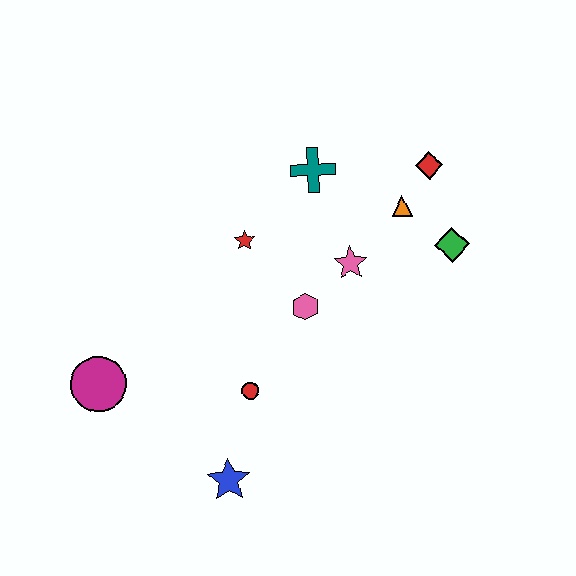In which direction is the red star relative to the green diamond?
The red star is to the left of the green diamond.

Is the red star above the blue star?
Yes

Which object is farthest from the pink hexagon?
The magenta circle is farthest from the pink hexagon.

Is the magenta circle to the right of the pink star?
No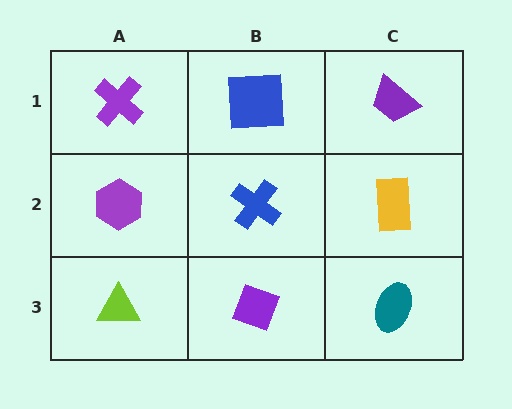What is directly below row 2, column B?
A purple diamond.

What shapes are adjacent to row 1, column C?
A yellow rectangle (row 2, column C), a blue square (row 1, column B).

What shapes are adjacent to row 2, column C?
A purple trapezoid (row 1, column C), a teal ellipse (row 3, column C), a blue cross (row 2, column B).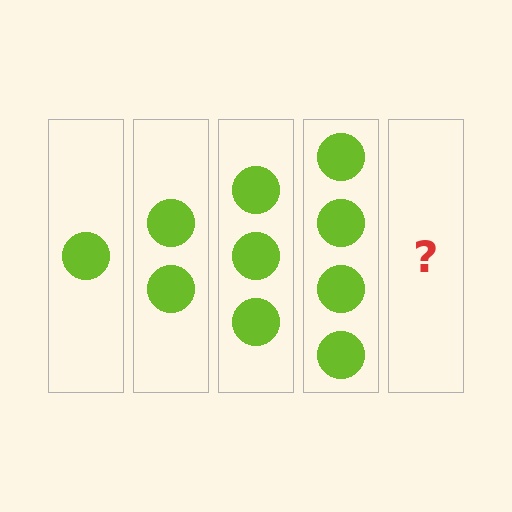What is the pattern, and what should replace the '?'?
The pattern is that each step adds one more circle. The '?' should be 5 circles.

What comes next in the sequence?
The next element should be 5 circles.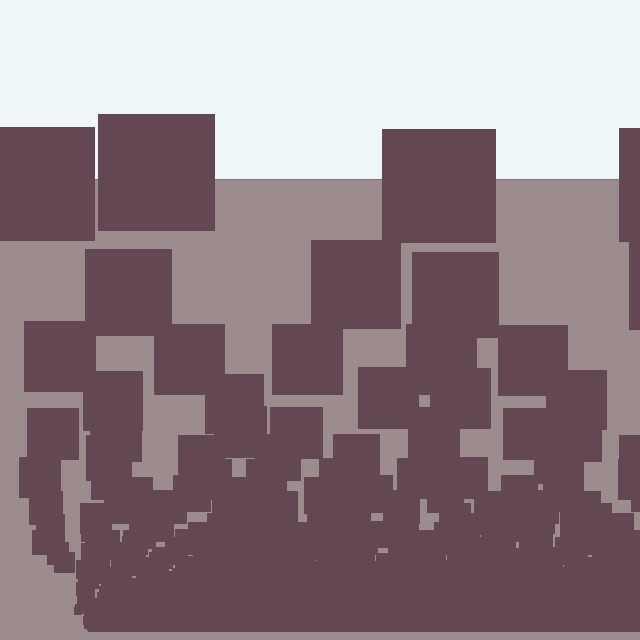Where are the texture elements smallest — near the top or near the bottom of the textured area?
Near the bottom.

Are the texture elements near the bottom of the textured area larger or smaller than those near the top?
Smaller. The gradient is inverted — elements near the bottom are smaller and denser.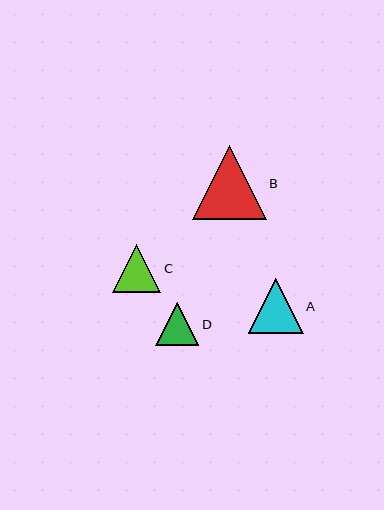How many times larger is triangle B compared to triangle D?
Triangle B is approximately 1.7 times the size of triangle D.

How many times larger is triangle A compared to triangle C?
Triangle A is approximately 1.1 times the size of triangle C.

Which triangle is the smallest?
Triangle D is the smallest with a size of approximately 43 pixels.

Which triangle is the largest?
Triangle B is the largest with a size of approximately 73 pixels.